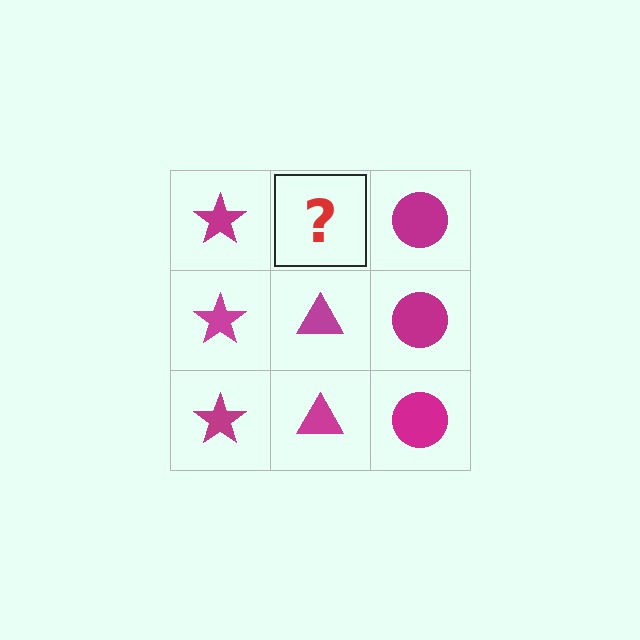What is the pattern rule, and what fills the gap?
The rule is that each column has a consistent shape. The gap should be filled with a magenta triangle.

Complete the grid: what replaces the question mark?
The question mark should be replaced with a magenta triangle.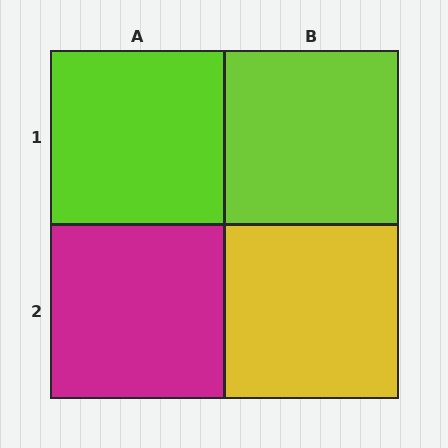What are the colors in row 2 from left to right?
Magenta, yellow.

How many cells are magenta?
1 cell is magenta.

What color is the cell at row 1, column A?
Lime.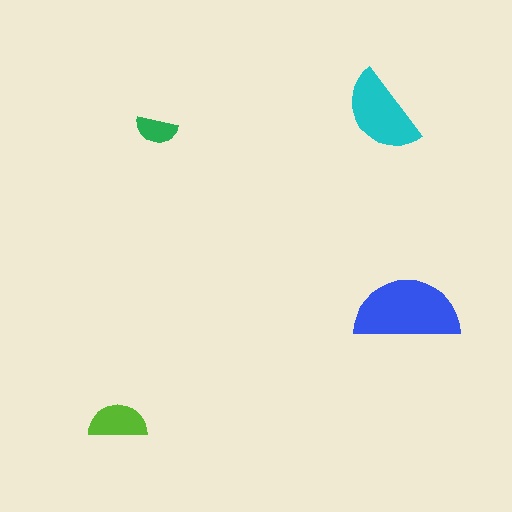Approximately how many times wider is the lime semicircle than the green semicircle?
About 1.5 times wider.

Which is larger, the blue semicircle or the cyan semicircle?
The blue one.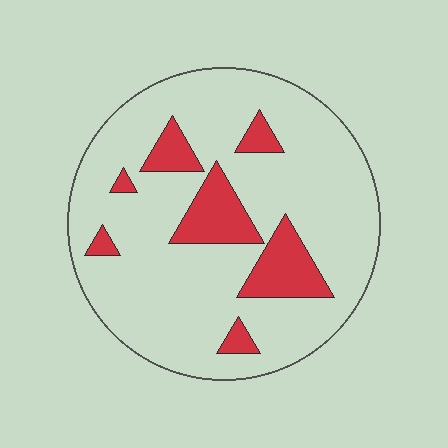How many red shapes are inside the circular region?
7.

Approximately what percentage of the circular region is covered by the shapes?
Approximately 15%.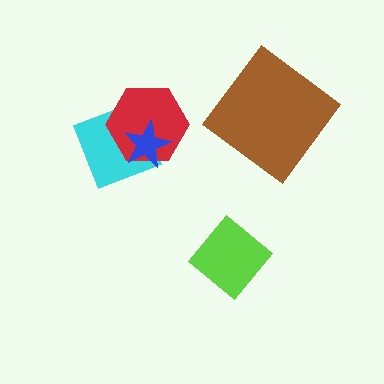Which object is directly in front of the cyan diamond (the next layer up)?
The red hexagon is directly in front of the cyan diamond.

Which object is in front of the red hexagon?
The blue star is in front of the red hexagon.